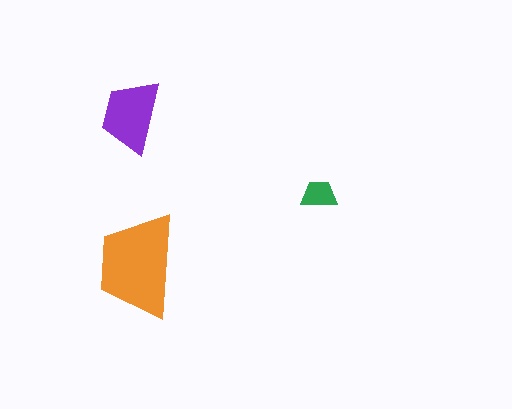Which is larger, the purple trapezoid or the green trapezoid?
The purple one.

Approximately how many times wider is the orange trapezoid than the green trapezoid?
About 3 times wider.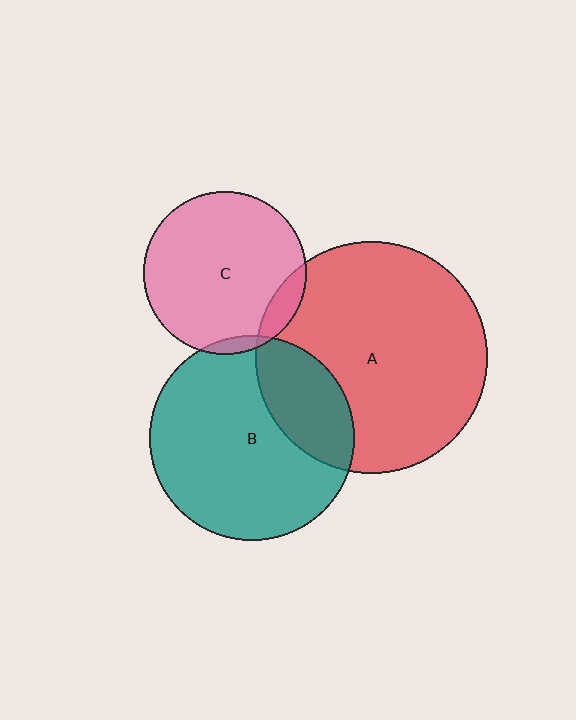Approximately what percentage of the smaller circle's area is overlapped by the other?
Approximately 5%.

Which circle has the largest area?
Circle A (red).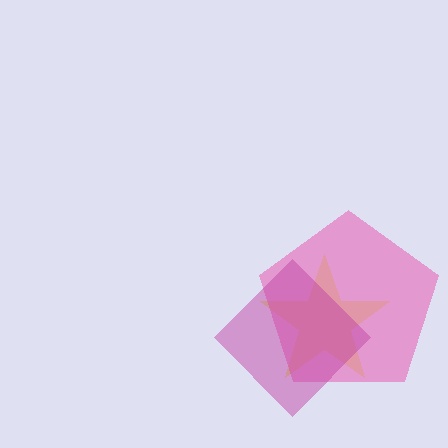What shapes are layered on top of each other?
The layered shapes are: a yellow star, a pink pentagon, a magenta diamond.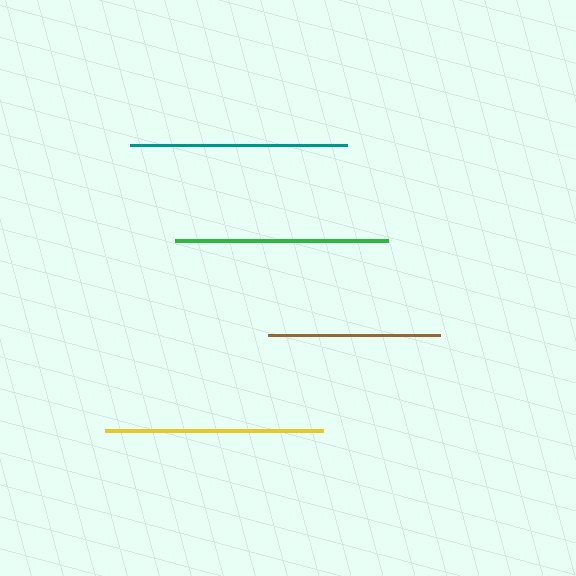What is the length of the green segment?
The green segment is approximately 213 pixels long.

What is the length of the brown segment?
The brown segment is approximately 173 pixels long.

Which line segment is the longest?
The yellow line is the longest at approximately 218 pixels.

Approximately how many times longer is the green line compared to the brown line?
The green line is approximately 1.2 times the length of the brown line.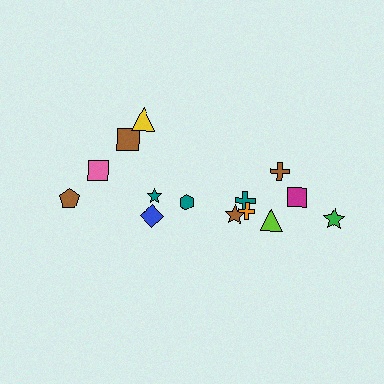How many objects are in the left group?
There are 6 objects.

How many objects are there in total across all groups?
There are 14 objects.